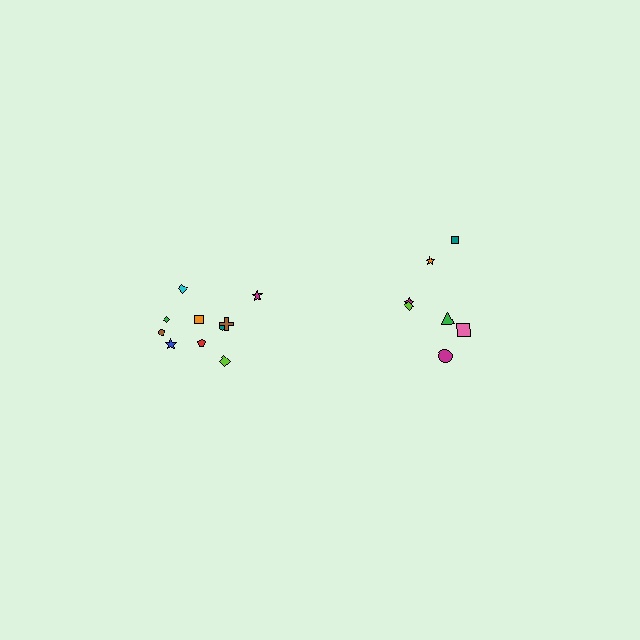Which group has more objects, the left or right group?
The left group.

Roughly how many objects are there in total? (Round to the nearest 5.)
Roughly 15 objects in total.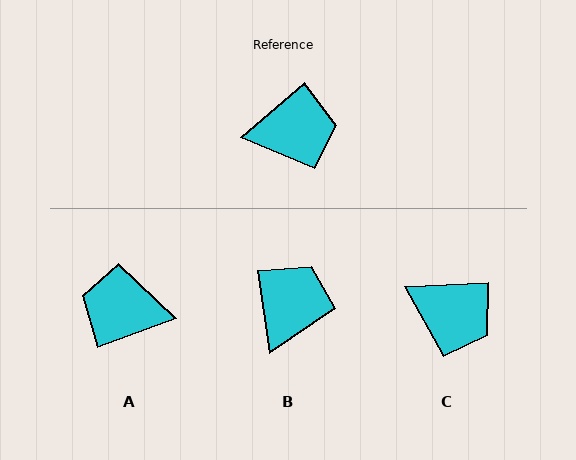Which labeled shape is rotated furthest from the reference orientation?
A, about 159 degrees away.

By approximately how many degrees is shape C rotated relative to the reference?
Approximately 38 degrees clockwise.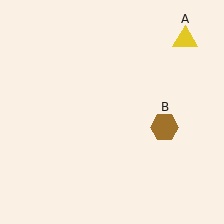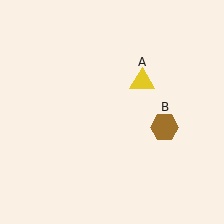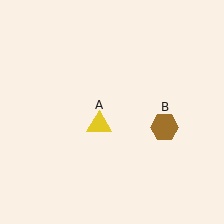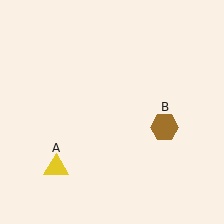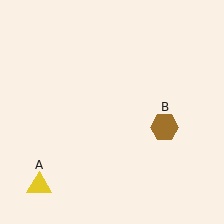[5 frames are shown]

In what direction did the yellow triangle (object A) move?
The yellow triangle (object A) moved down and to the left.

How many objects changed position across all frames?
1 object changed position: yellow triangle (object A).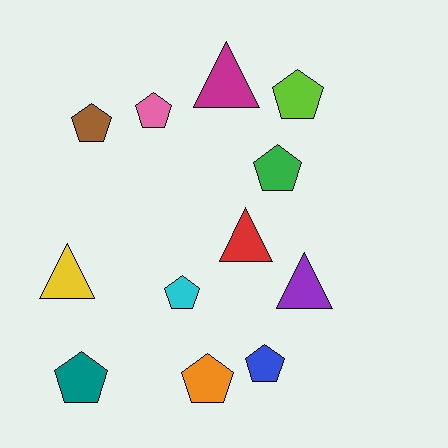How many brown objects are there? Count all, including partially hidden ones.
There is 1 brown object.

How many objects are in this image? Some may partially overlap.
There are 12 objects.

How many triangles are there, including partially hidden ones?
There are 4 triangles.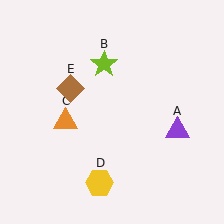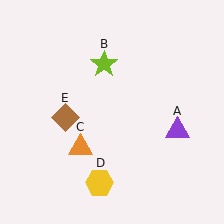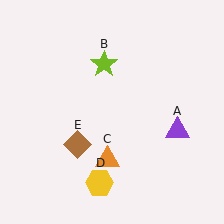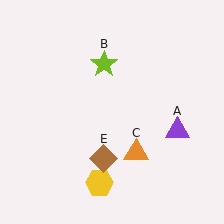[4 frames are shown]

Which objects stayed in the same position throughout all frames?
Purple triangle (object A) and lime star (object B) and yellow hexagon (object D) remained stationary.